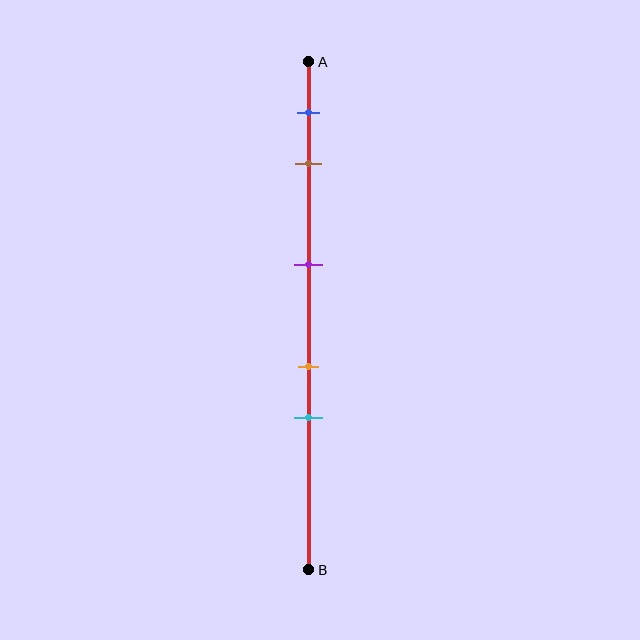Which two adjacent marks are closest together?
The orange and cyan marks are the closest adjacent pair.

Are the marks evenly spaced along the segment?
No, the marks are not evenly spaced.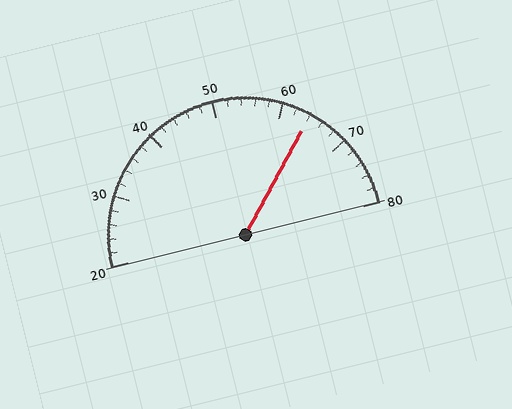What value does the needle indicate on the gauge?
The needle indicates approximately 64.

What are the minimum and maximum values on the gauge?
The gauge ranges from 20 to 80.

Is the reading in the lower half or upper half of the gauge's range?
The reading is in the upper half of the range (20 to 80).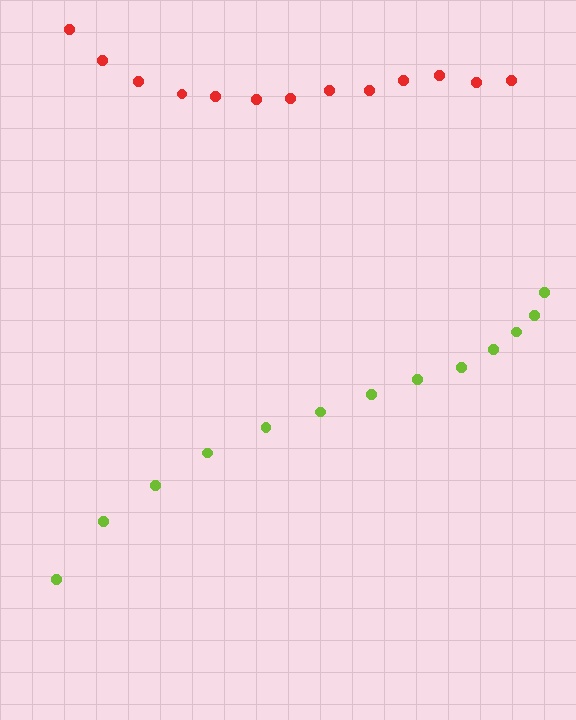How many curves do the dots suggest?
There are 2 distinct paths.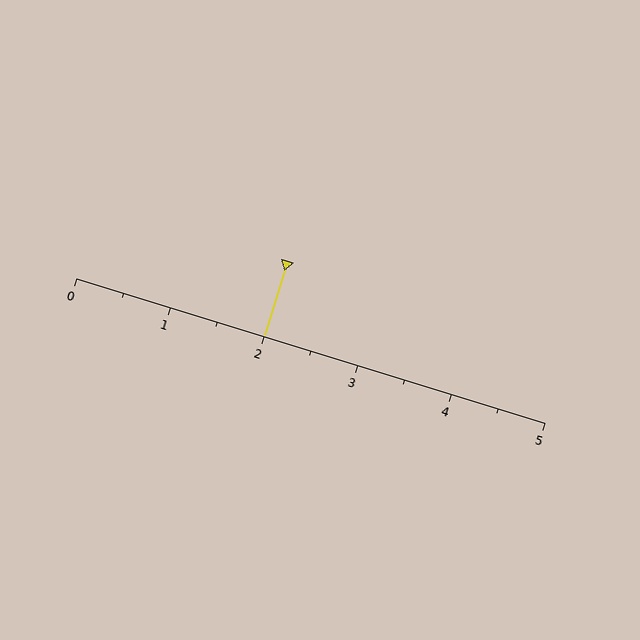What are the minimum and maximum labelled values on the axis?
The axis runs from 0 to 5.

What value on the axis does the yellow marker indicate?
The marker indicates approximately 2.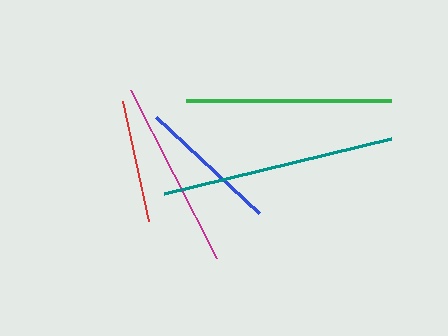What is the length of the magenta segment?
The magenta segment is approximately 188 pixels long.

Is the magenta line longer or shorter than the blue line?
The magenta line is longer than the blue line.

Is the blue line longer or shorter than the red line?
The blue line is longer than the red line.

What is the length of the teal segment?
The teal segment is approximately 234 pixels long.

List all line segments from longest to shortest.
From longest to shortest: teal, green, magenta, blue, red.